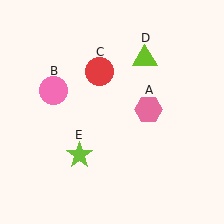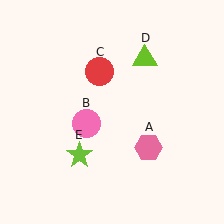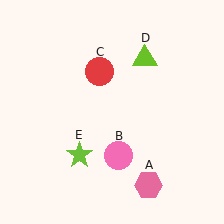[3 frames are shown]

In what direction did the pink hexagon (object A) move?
The pink hexagon (object A) moved down.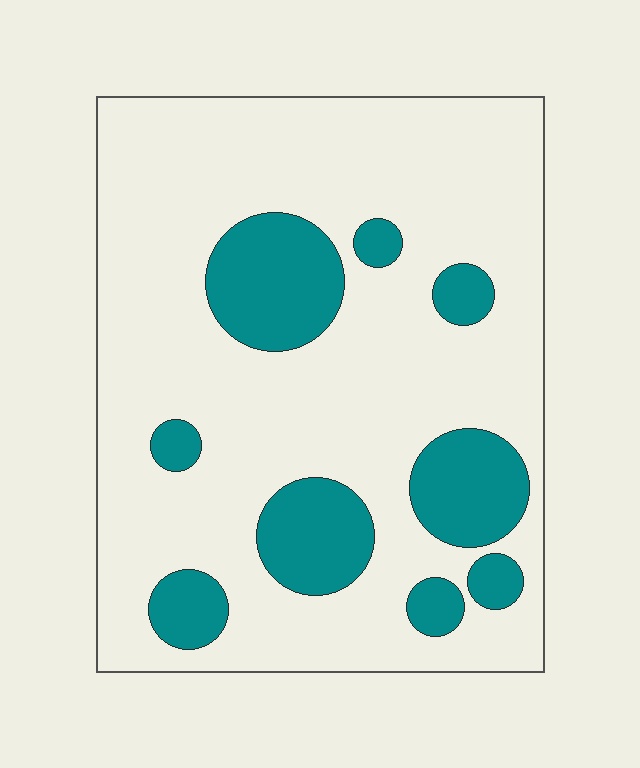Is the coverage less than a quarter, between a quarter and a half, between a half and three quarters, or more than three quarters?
Less than a quarter.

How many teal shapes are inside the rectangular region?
9.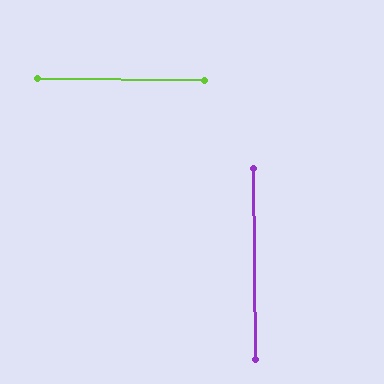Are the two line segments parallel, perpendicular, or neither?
Perpendicular — they meet at approximately 89°.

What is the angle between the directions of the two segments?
Approximately 89 degrees.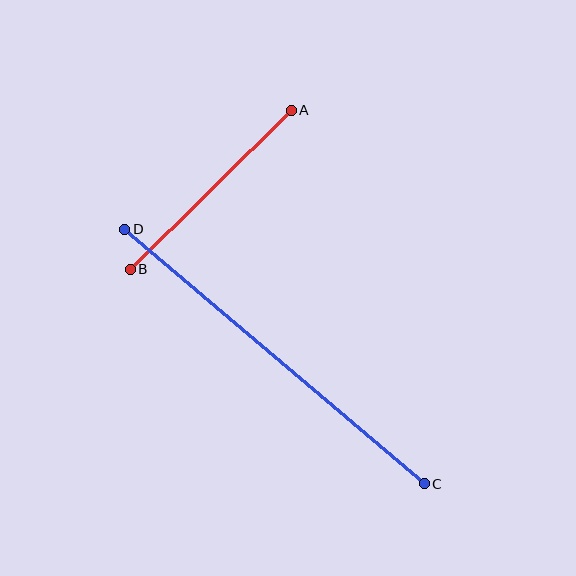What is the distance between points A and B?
The distance is approximately 226 pixels.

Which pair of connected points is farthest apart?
Points C and D are farthest apart.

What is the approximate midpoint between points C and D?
The midpoint is at approximately (274, 356) pixels.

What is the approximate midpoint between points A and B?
The midpoint is at approximately (211, 190) pixels.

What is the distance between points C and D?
The distance is approximately 393 pixels.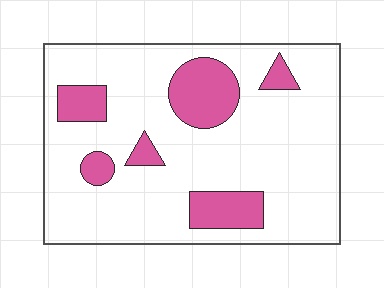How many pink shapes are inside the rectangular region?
6.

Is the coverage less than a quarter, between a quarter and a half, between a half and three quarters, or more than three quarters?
Less than a quarter.